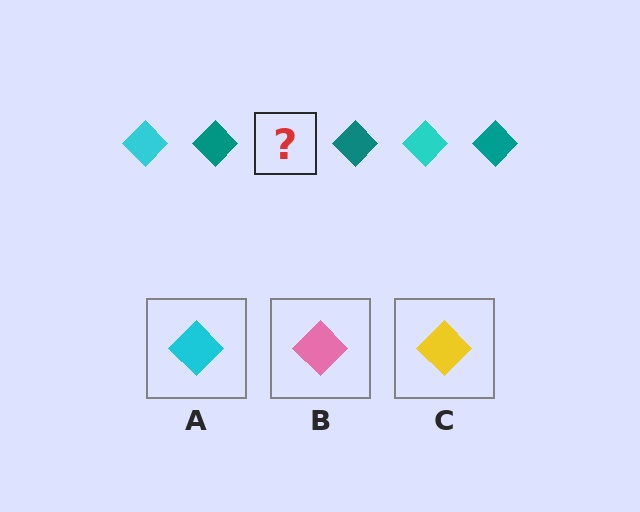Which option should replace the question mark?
Option A.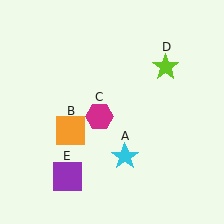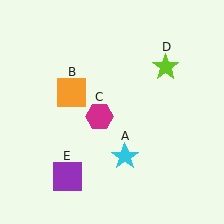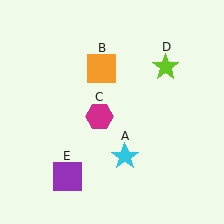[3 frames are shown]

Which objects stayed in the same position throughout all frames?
Cyan star (object A) and magenta hexagon (object C) and lime star (object D) and purple square (object E) remained stationary.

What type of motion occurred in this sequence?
The orange square (object B) rotated clockwise around the center of the scene.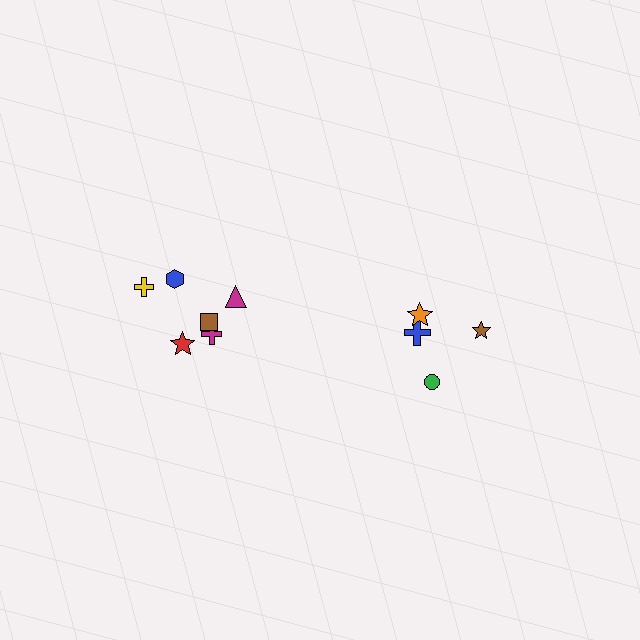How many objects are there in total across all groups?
There are 10 objects.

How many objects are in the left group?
There are 6 objects.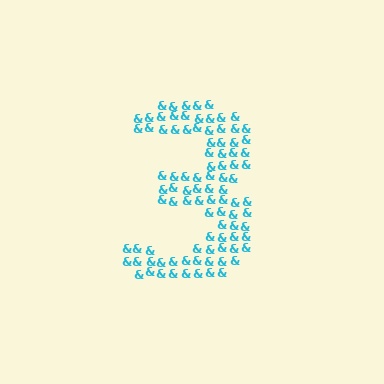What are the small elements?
The small elements are ampersands.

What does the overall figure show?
The overall figure shows the digit 3.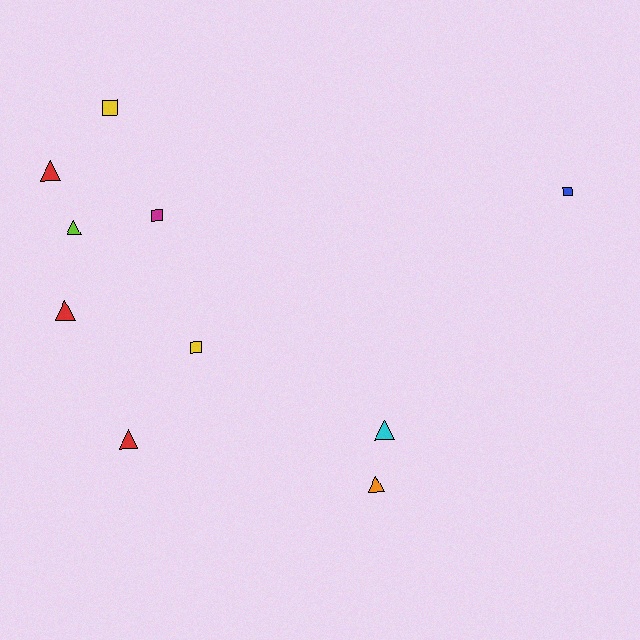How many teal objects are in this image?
There are no teal objects.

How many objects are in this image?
There are 10 objects.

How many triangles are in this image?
There are 6 triangles.